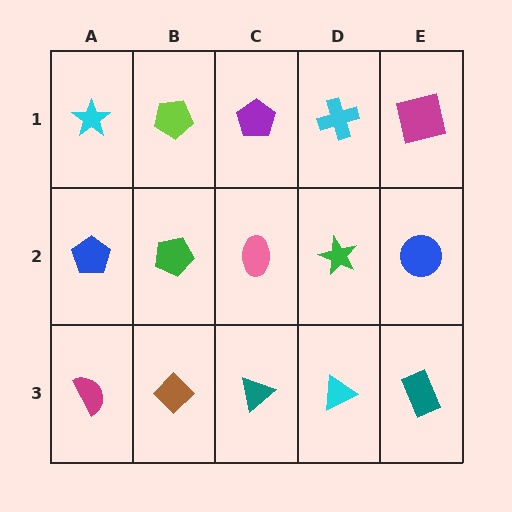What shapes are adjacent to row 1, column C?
A pink ellipse (row 2, column C), a lime pentagon (row 1, column B), a cyan cross (row 1, column D).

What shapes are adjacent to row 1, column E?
A blue circle (row 2, column E), a cyan cross (row 1, column D).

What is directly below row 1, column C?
A pink ellipse.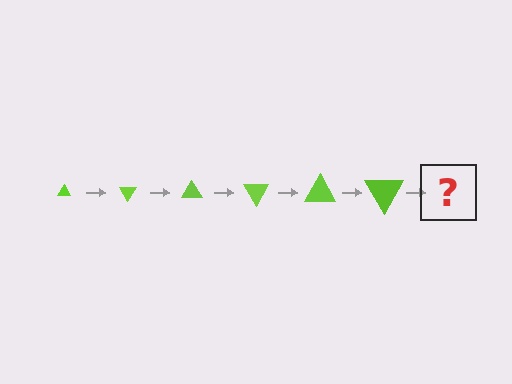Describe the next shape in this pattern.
It should be a triangle, larger than the previous one and rotated 360 degrees from the start.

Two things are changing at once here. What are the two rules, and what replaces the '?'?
The two rules are that the triangle grows larger each step and it rotates 60 degrees each step. The '?' should be a triangle, larger than the previous one and rotated 360 degrees from the start.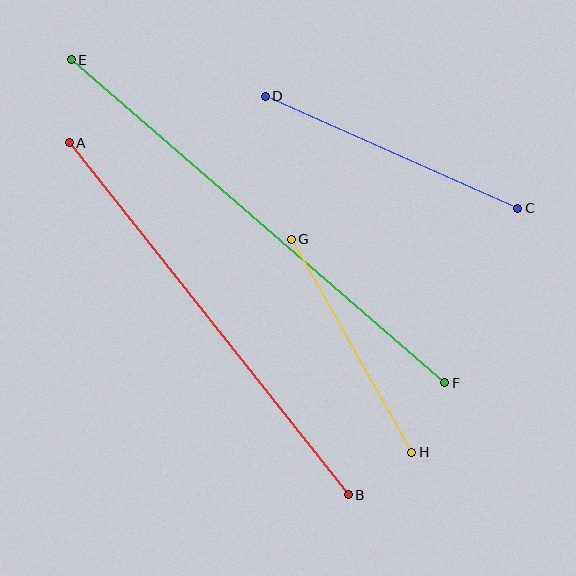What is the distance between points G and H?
The distance is approximately 245 pixels.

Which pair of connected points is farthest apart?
Points E and F are farthest apart.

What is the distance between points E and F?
The distance is approximately 494 pixels.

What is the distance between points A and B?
The distance is approximately 449 pixels.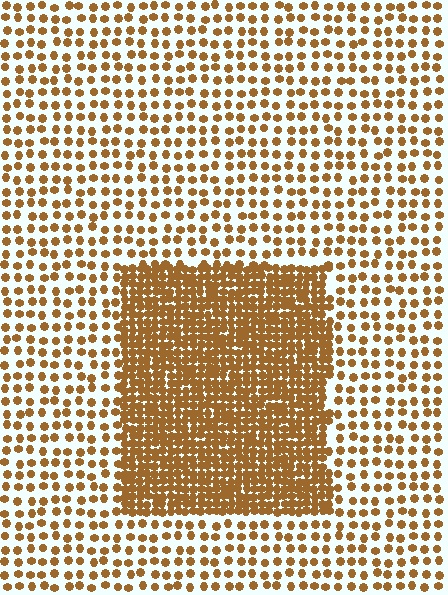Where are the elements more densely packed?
The elements are more densely packed inside the rectangle boundary.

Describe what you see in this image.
The image contains small brown elements arranged at two different densities. A rectangle-shaped region is visible where the elements are more densely packed than the surrounding area.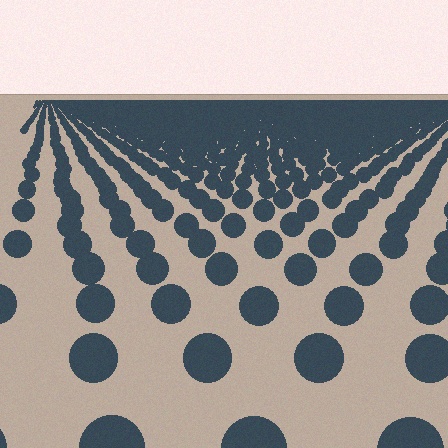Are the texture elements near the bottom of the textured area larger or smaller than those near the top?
Larger. Near the bottom, elements are closer to the viewer and appear at a bigger on-screen size.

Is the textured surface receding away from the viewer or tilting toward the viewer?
The surface is receding away from the viewer. Texture elements get smaller and denser toward the top.